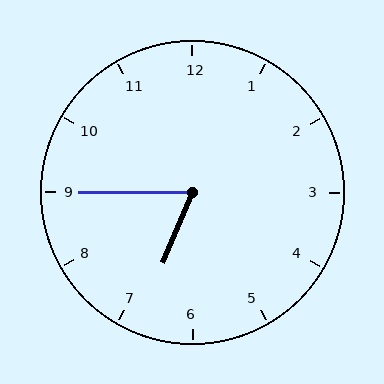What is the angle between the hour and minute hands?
Approximately 68 degrees.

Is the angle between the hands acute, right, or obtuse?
It is acute.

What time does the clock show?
6:45.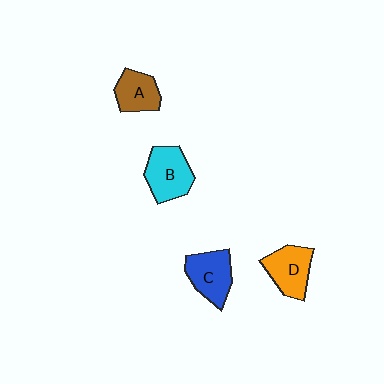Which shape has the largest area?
Shape B (cyan).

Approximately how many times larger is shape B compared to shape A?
Approximately 1.4 times.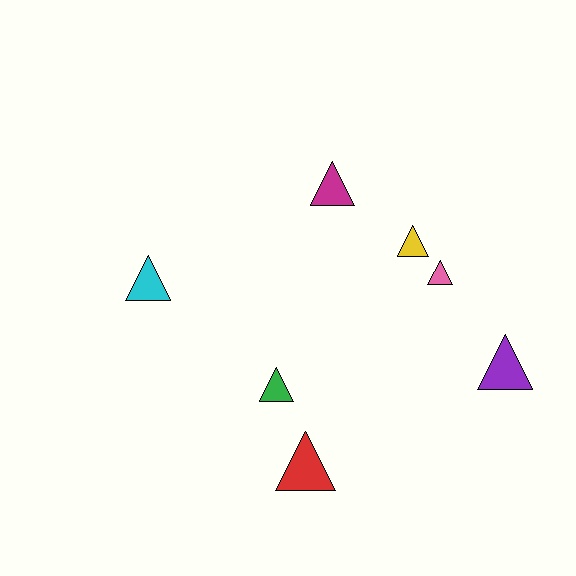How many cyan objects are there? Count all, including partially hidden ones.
There is 1 cyan object.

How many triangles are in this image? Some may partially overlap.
There are 7 triangles.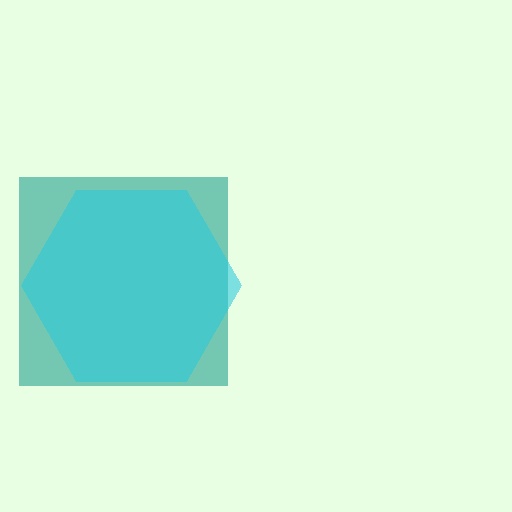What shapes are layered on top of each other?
The layered shapes are: a teal square, a cyan hexagon.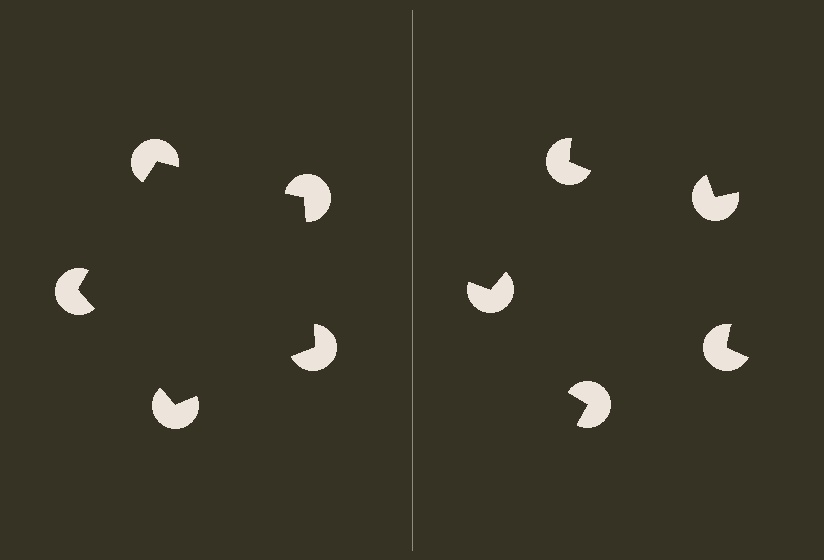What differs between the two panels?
The pac-man discs are positioned identically on both sides; only the wedge orientations differ. On the left they align to a pentagon; on the right they are misaligned.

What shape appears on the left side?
An illusory pentagon.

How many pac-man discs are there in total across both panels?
10 — 5 on each side.